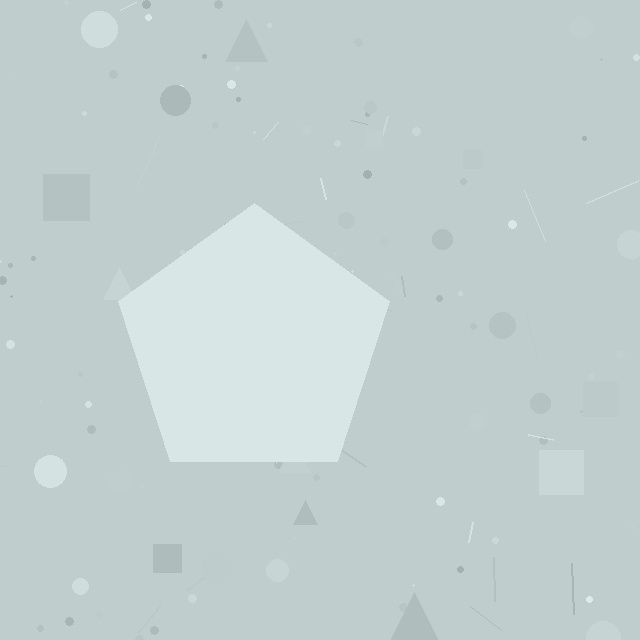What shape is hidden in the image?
A pentagon is hidden in the image.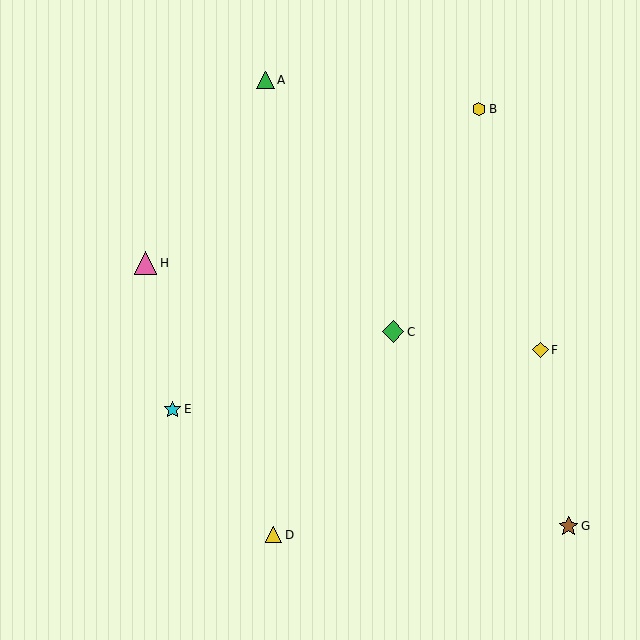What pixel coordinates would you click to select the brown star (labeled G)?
Click at (568, 526) to select the brown star G.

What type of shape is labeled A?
Shape A is a green triangle.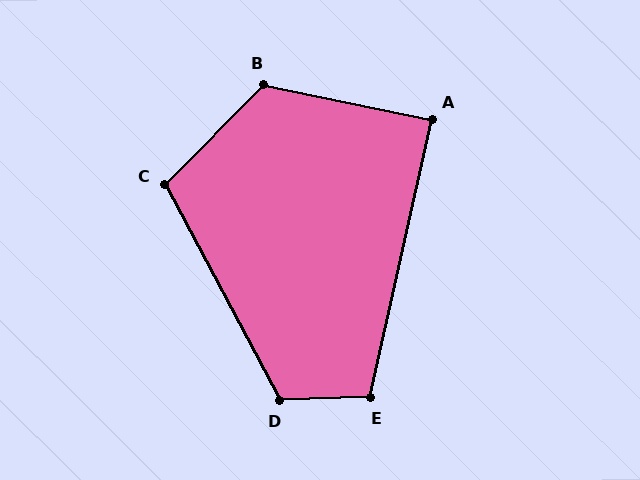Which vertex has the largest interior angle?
B, at approximately 123 degrees.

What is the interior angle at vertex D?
Approximately 116 degrees (obtuse).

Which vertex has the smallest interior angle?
A, at approximately 89 degrees.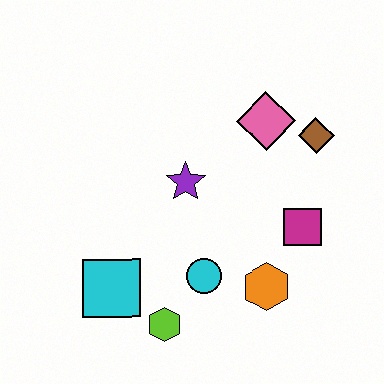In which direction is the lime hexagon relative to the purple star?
The lime hexagon is below the purple star.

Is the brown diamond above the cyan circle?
Yes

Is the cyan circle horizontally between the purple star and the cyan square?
No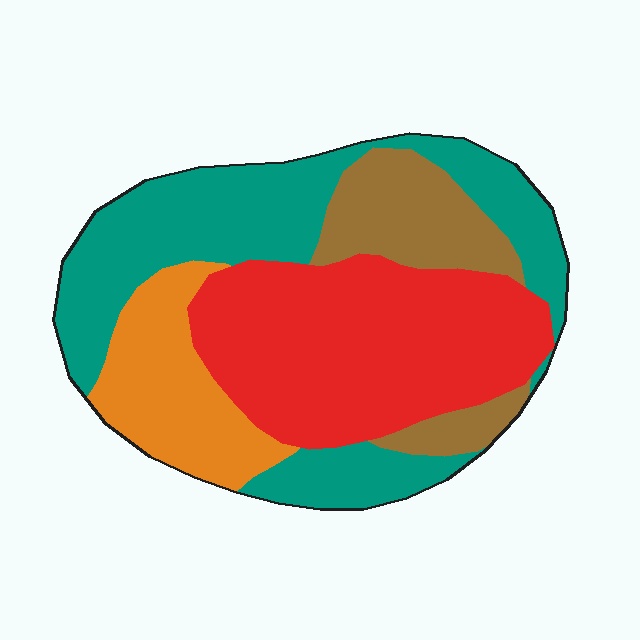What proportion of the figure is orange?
Orange takes up about one sixth (1/6) of the figure.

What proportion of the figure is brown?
Brown takes up less than a quarter of the figure.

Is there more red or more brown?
Red.